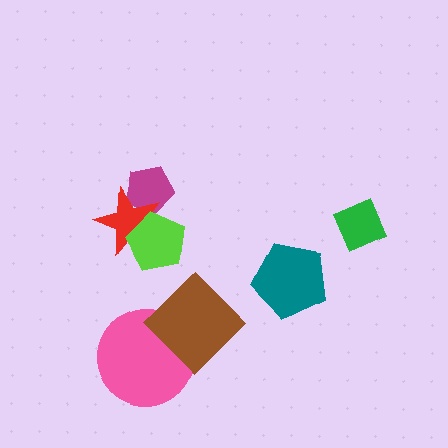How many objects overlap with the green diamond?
0 objects overlap with the green diamond.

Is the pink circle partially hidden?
Yes, it is partially covered by another shape.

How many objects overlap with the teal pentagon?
0 objects overlap with the teal pentagon.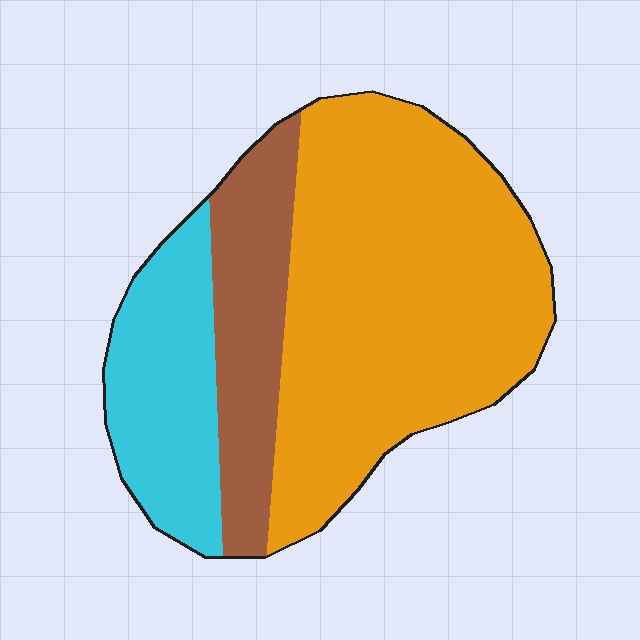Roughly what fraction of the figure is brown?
Brown takes up about one fifth (1/5) of the figure.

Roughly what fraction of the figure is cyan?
Cyan takes up between a sixth and a third of the figure.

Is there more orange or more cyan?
Orange.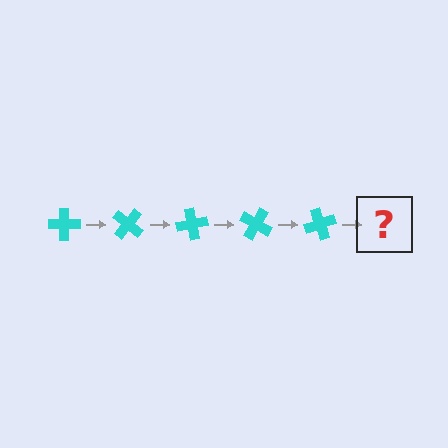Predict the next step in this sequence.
The next step is a cyan cross rotated 200 degrees.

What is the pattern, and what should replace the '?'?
The pattern is that the cross rotates 40 degrees each step. The '?' should be a cyan cross rotated 200 degrees.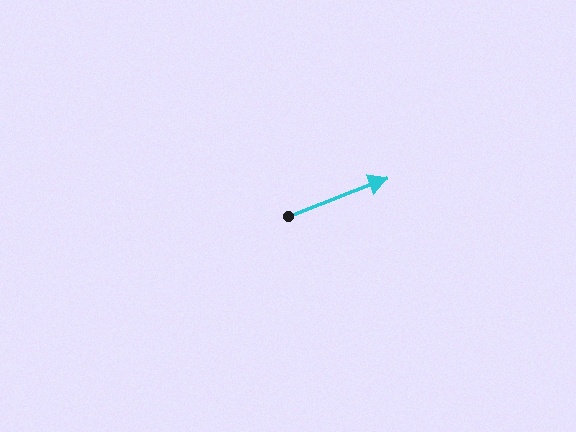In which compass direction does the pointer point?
East.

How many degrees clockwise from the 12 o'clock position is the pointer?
Approximately 69 degrees.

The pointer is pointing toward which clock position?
Roughly 2 o'clock.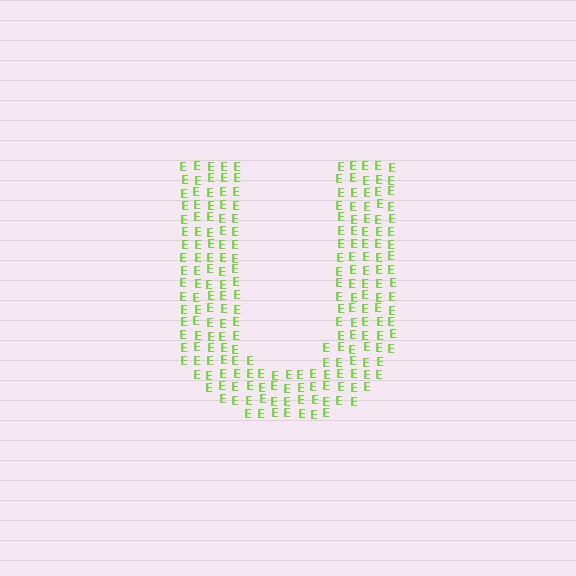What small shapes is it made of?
It is made of small letter E's.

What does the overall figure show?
The overall figure shows the letter U.